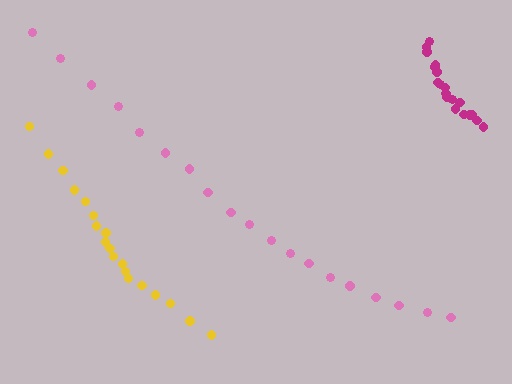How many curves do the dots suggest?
There are 3 distinct paths.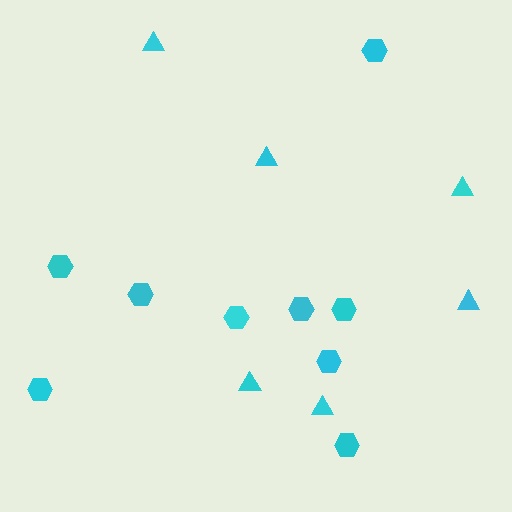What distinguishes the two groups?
There are 2 groups: one group of triangles (6) and one group of hexagons (9).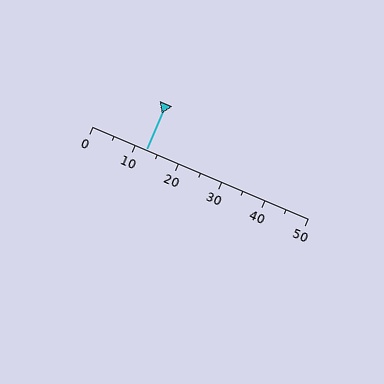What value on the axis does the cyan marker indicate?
The marker indicates approximately 12.5.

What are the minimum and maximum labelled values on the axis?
The axis runs from 0 to 50.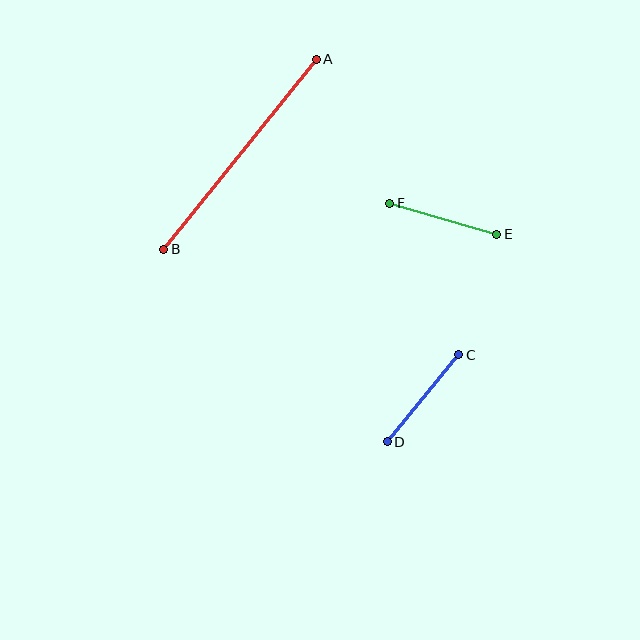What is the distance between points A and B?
The distance is approximately 244 pixels.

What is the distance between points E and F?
The distance is approximately 111 pixels.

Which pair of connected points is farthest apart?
Points A and B are farthest apart.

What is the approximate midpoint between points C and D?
The midpoint is at approximately (423, 398) pixels.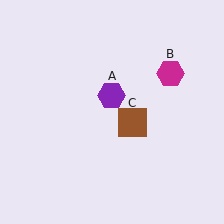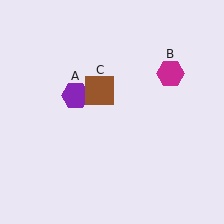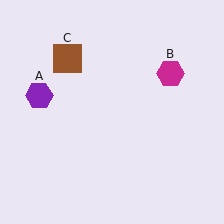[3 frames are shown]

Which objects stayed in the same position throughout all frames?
Magenta hexagon (object B) remained stationary.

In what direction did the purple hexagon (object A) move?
The purple hexagon (object A) moved left.